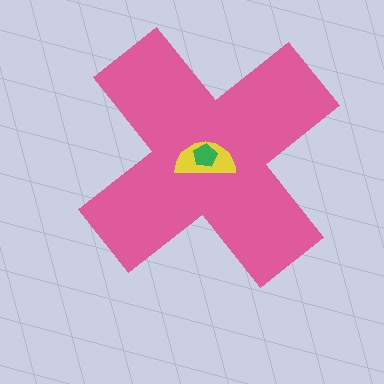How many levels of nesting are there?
3.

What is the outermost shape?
The pink cross.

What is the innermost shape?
The green pentagon.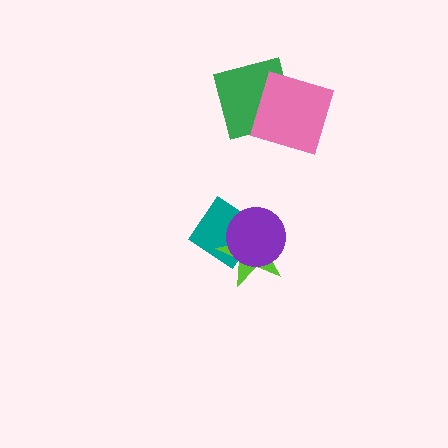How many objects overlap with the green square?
1 object overlaps with the green square.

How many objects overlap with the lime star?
2 objects overlap with the lime star.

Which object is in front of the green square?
The pink square is in front of the green square.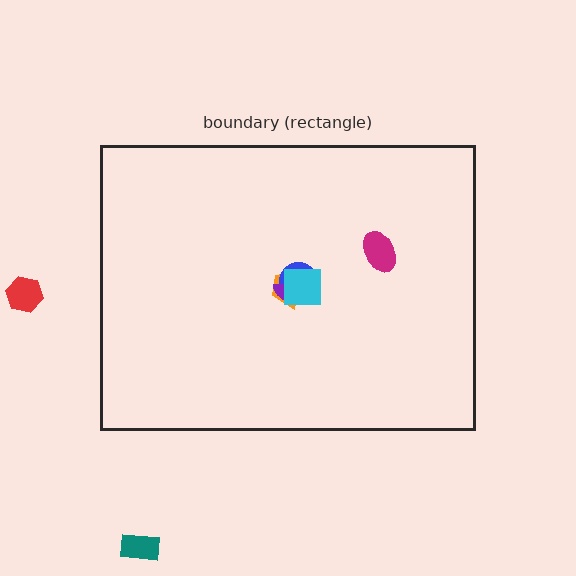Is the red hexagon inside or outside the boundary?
Outside.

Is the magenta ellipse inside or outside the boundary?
Inside.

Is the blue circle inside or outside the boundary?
Inside.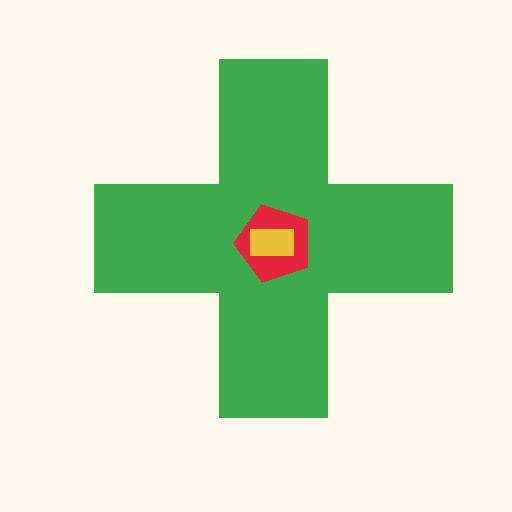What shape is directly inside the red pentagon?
The yellow rectangle.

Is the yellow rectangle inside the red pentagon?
Yes.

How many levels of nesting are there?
3.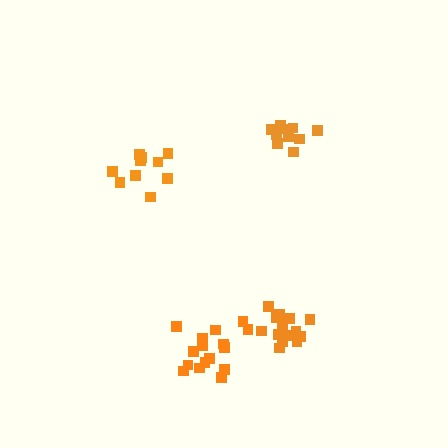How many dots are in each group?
Group 1: 10 dots, Group 2: 16 dots, Group 3: 10 dots, Group 4: 16 dots (52 total).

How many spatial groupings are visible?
There are 4 spatial groupings.